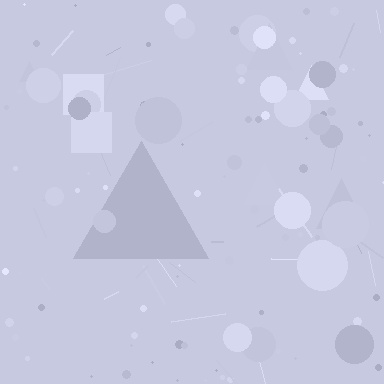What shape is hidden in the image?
A triangle is hidden in the image.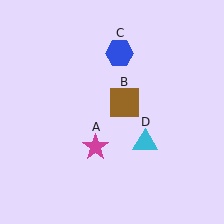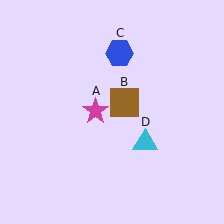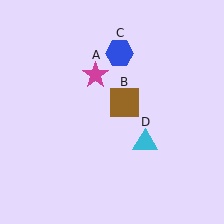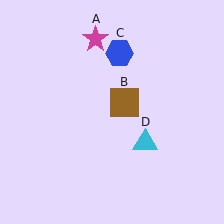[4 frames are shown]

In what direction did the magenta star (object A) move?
The magenta star (object A) moved up.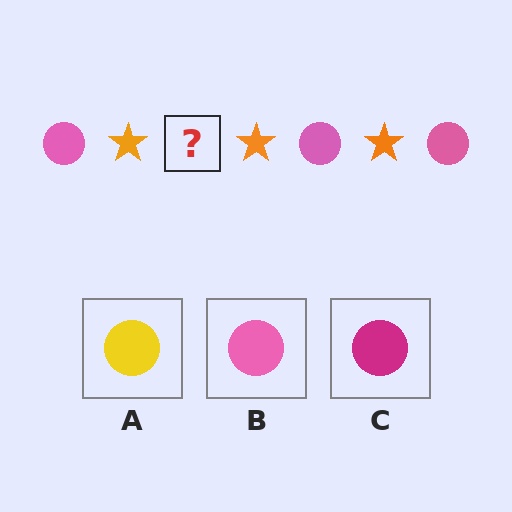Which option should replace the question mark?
Option B.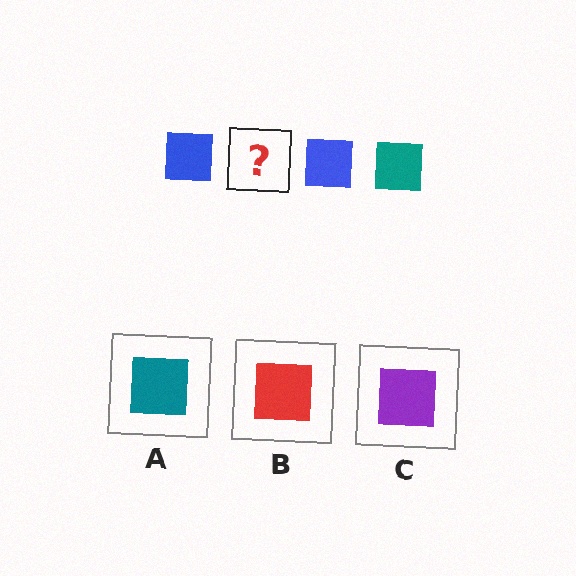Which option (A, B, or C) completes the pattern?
A.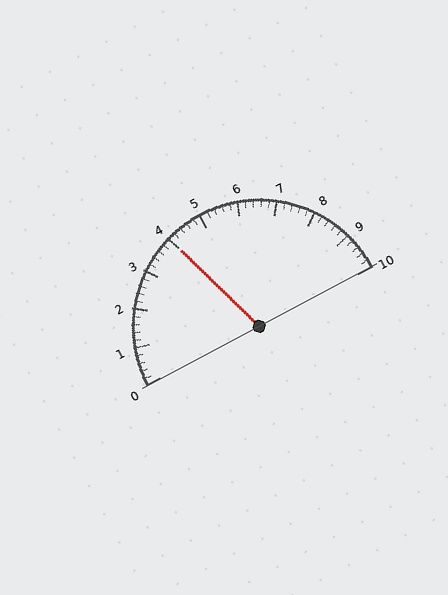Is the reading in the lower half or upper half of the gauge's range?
The reading is in the lower half of the range (0 to 10).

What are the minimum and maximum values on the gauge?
The gauge ranges from 0 to 10.